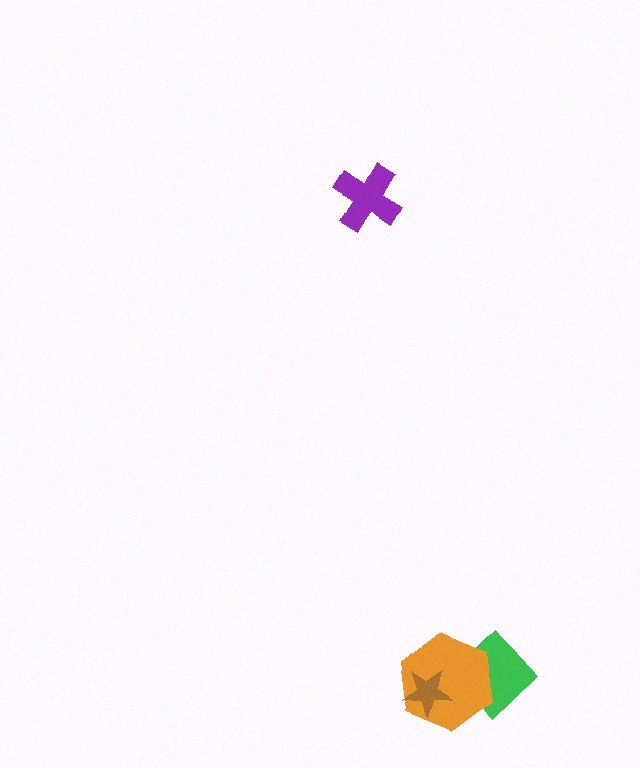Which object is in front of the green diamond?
The orange hexagon is in front of the green diamond.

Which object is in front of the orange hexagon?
The brown star is in front of the orange hexagon.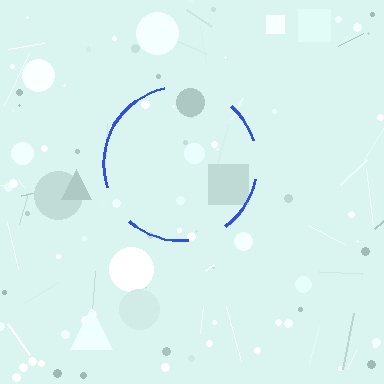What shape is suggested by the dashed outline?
The dashed outline suggests a circle.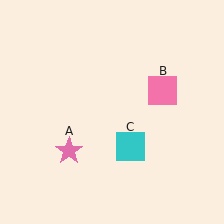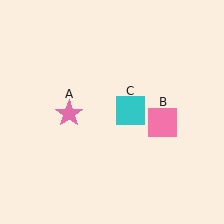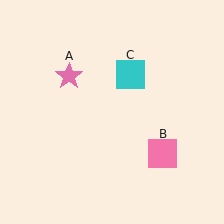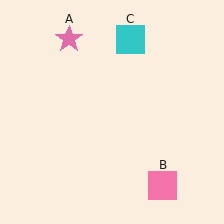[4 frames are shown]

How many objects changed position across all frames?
3 objects changed position: pink star (object A), pink square (object B), cyan square (object C).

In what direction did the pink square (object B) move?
The pink square (object B) moved down.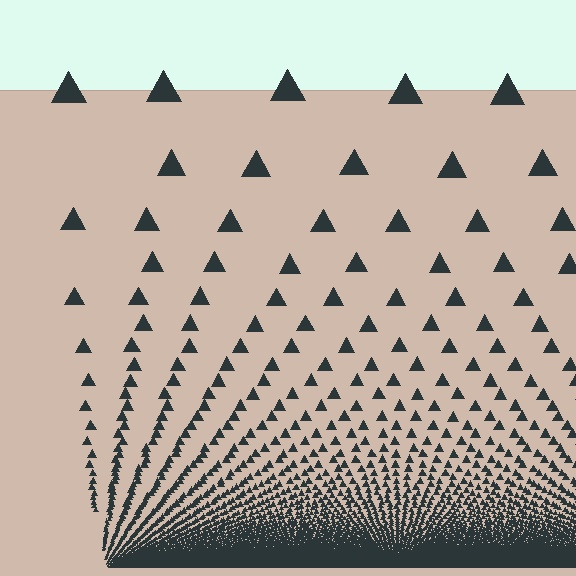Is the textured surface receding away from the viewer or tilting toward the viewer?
The surface appears to tilt toward the viewer. Texture elements get larger and sparser toward the top.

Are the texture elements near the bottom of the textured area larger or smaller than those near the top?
Smaller. The gradient is inverted — elements near the bottom are smaller and denser.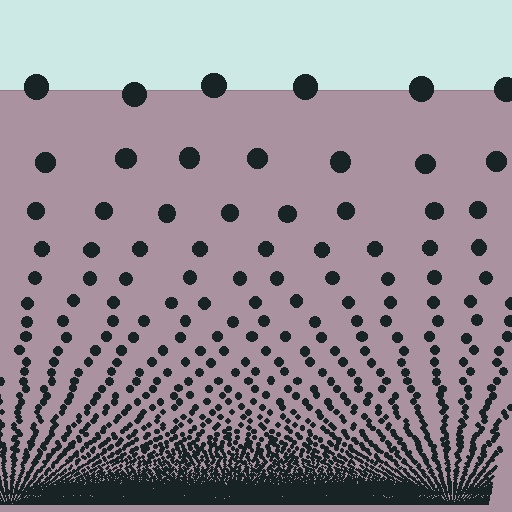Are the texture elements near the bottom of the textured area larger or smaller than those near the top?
Smaller. The gradient is inverted — elements near the bottom are smaller and denser.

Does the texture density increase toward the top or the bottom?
Density increases toward the bottom.